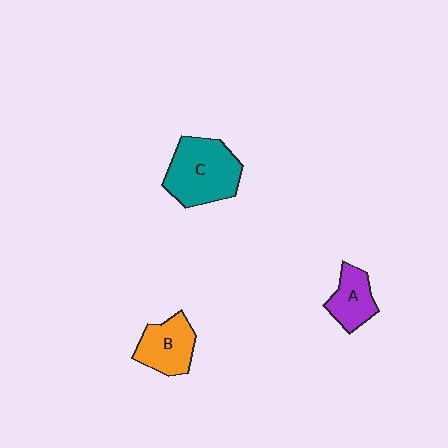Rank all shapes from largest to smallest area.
From largest to smallest: C (teal), B (orange), A (purple).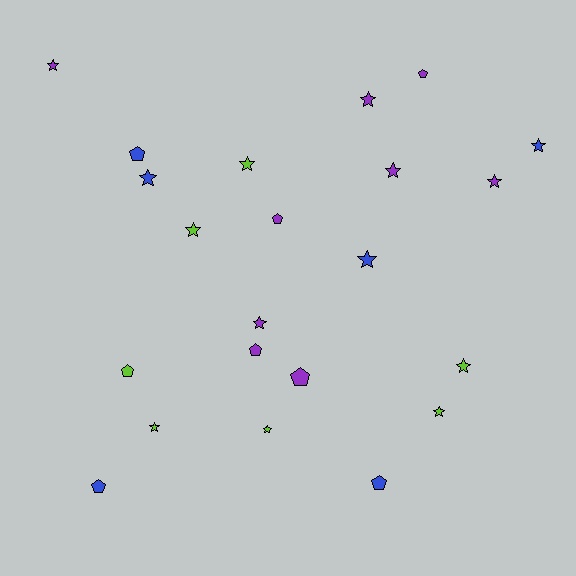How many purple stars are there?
There are 5 purple stars.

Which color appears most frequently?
Purple, with 9 objects.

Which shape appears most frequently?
Star, with 14 objects.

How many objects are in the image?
There are 22 objects.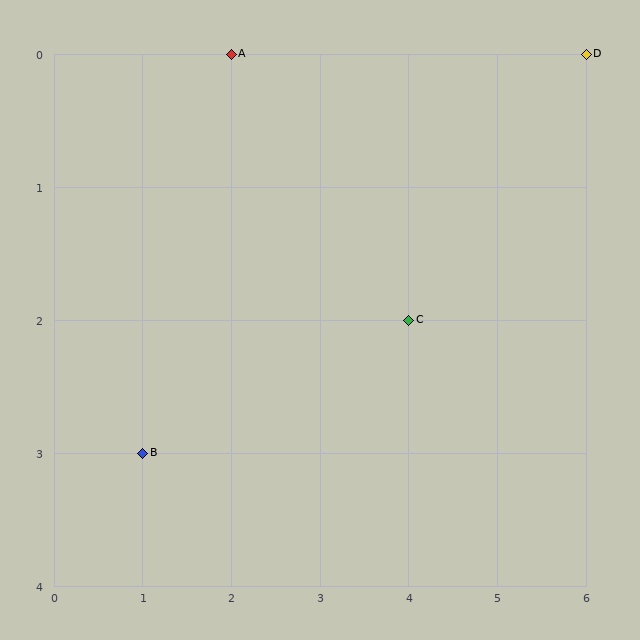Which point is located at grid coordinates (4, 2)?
Point C is at (4, 2).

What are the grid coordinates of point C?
Point C is at grid coordinates (4, 2).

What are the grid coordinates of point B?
Point B is at grid coordinates (1, 3).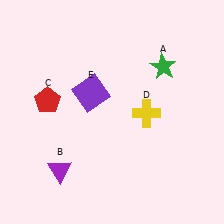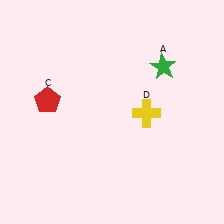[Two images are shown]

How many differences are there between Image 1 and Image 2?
There are 2 differences between the two images.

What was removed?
The purple triangle (B), the purple square (E) were removed in Image 2.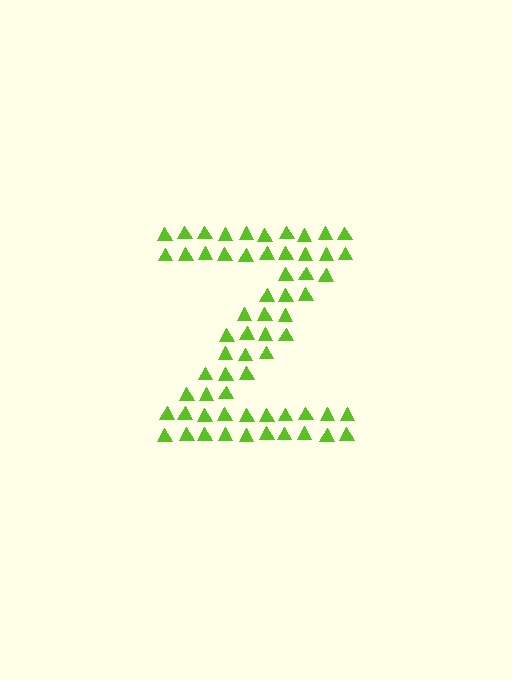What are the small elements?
The small elements are triangles.